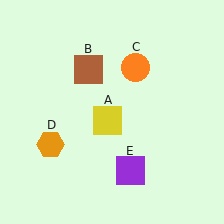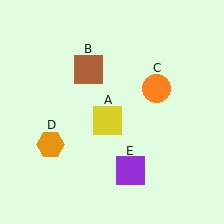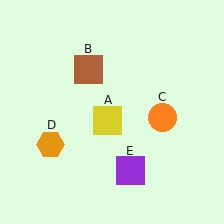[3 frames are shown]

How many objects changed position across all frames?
1 object changed position: orange circle (object C).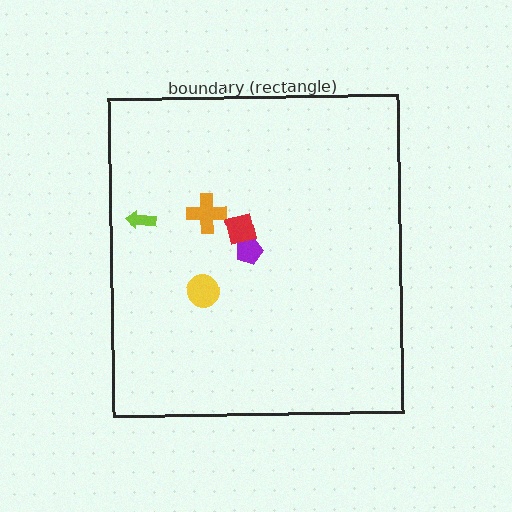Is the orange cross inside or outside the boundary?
Inside.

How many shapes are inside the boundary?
5 inside, 0 outside.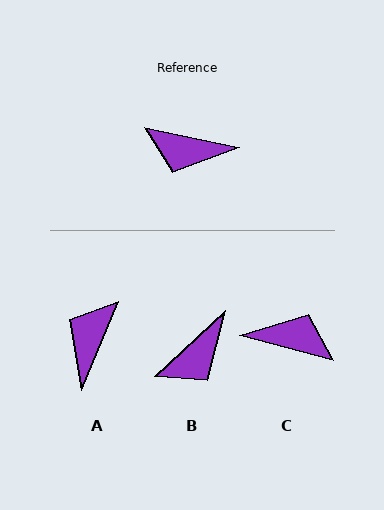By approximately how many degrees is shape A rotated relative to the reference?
Approximately 100 degrees clockwise.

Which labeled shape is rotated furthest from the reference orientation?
C, about 177 degrees away.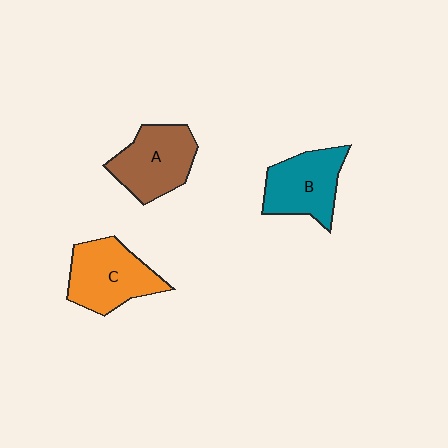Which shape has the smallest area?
Shape B (teal).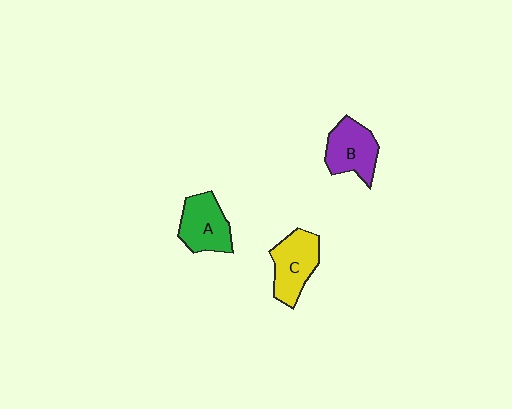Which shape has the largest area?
Shape C (yellow).